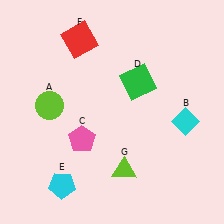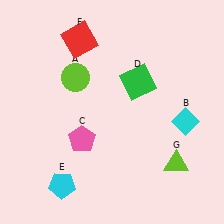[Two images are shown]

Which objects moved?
The objects that moved are: the lime circle (A), the lime triangle (G).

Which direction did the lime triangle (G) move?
The lime triangle (G) moved right.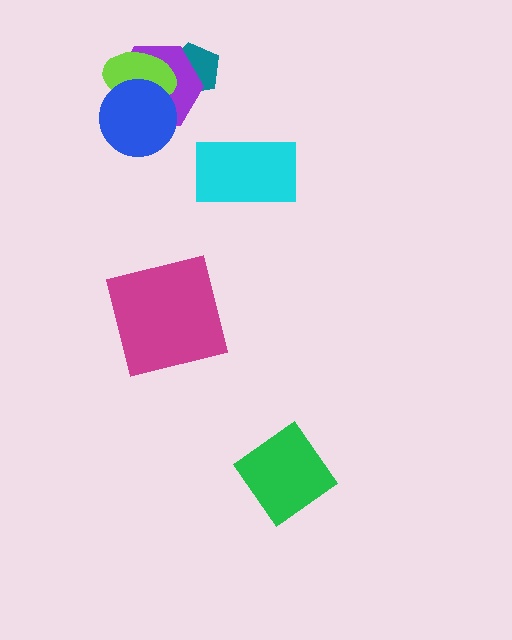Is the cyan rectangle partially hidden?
No, no other shape covers it.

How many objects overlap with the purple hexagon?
3 objects overlap with the purple hexagon.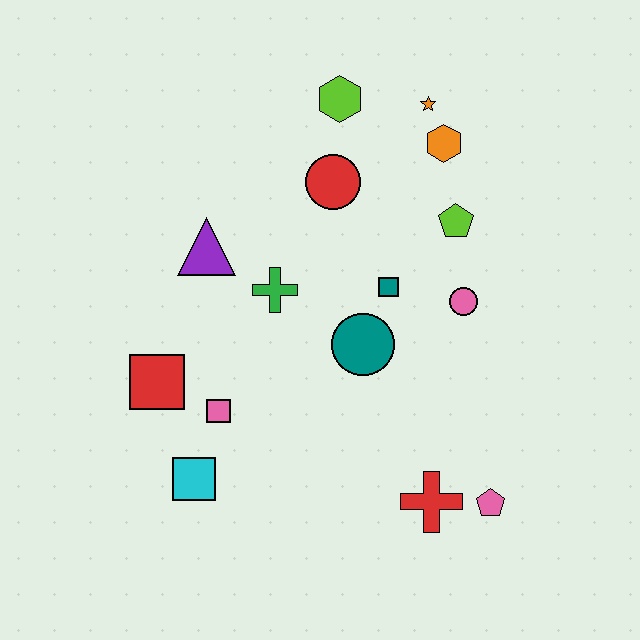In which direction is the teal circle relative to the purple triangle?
The teal circle is to the right of the purple triangle.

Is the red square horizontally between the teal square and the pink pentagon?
No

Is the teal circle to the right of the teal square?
No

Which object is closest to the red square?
The pink square is closest to the red square.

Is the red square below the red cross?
No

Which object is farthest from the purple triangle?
The pink pentagon is farthest from the purple triangle.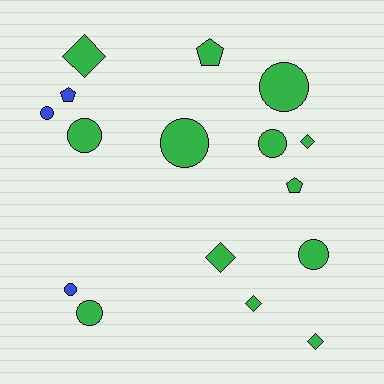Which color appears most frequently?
Green, with 13 objects.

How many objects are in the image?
There are 16 objects.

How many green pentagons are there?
There are 2 green pentagons.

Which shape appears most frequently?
Circle, with 8 objects.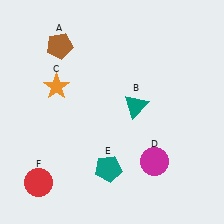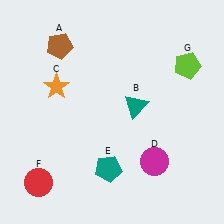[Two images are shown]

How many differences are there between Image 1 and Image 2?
There is 1 difference between the two images.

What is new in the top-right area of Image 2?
A lime pentagon (G) was added in the top-right area of Image 2.